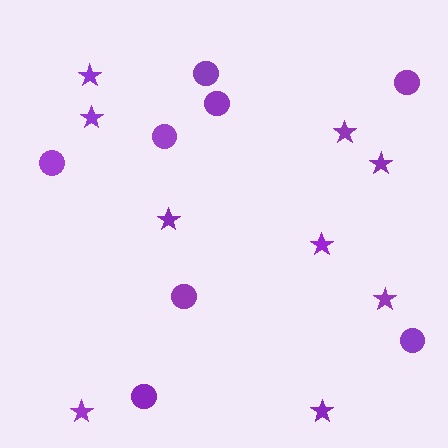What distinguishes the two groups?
There are 2 groups: one group of stars (9) and one group of circles (8).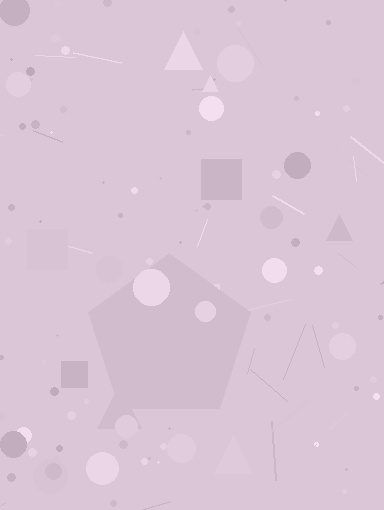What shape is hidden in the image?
A pentagon is hidden in the image.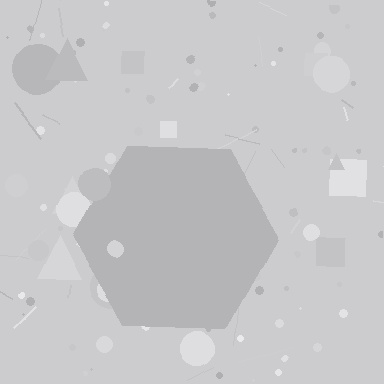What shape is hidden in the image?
A hexagon is hidden in the image.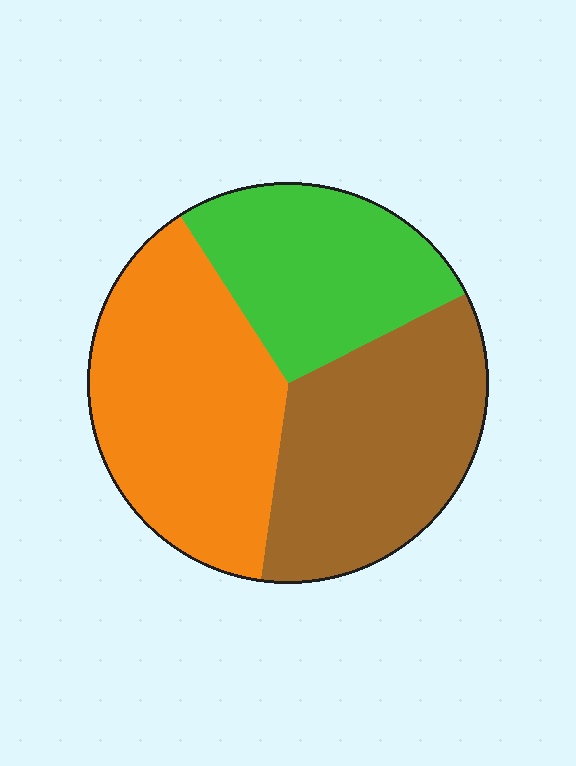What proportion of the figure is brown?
Brown covers around 35% of the figure.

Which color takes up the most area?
Orange, at roughly 40%.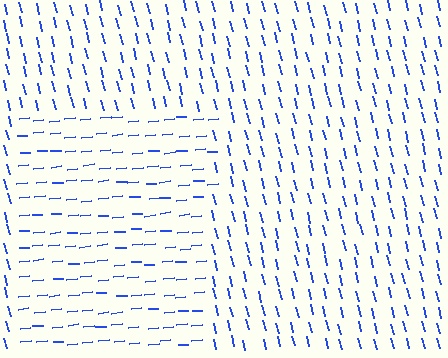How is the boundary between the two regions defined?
The boundary is defined purely by a change in line orientation (approximately 81 degrees difference). All lines are the same color and thickness.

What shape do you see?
I see a rectangle.